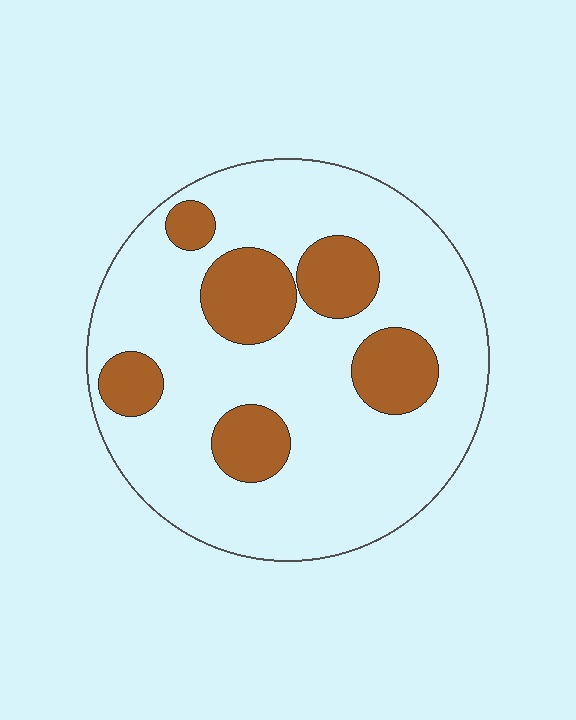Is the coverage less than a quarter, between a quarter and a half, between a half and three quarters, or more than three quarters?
Less than a quarter.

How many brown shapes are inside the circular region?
6.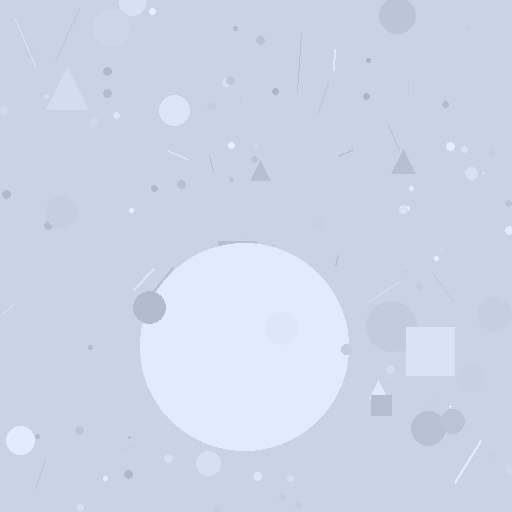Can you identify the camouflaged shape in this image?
The camouflaged shape is a circle.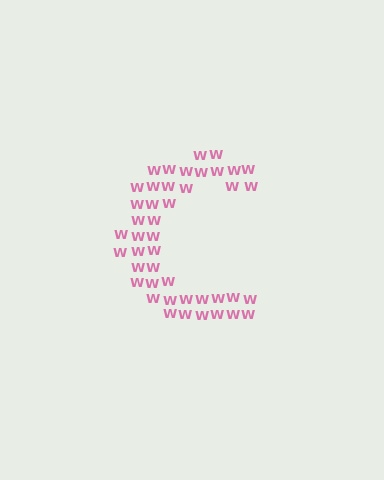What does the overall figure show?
The overall figure shows the letter C.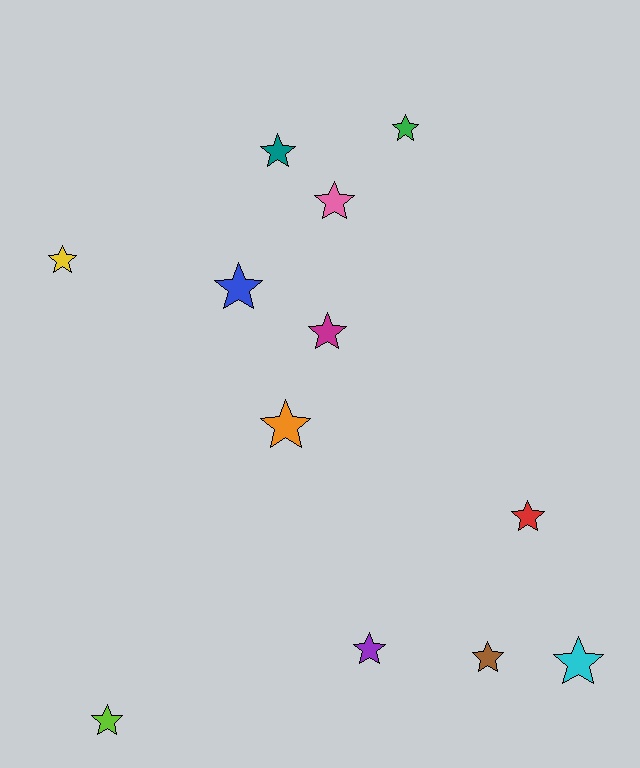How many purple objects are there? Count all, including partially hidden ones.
There is 1 purple object.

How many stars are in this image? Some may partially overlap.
There are 12 stars.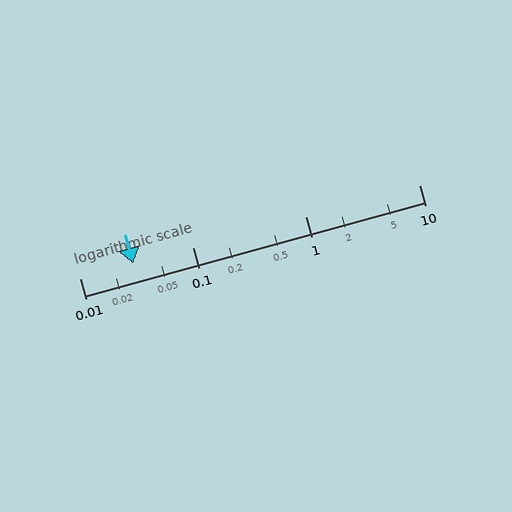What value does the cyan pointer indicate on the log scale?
The pointer indicates approximately 0.03.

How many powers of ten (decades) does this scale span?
The scale spans 3 decades, from 0.01 to 10.